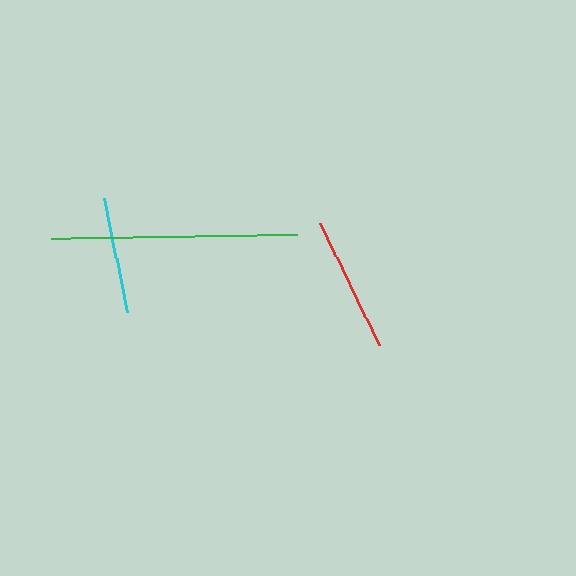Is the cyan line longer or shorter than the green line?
The green line is longer than the cyan line.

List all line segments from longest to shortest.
From longest to shortest: green, red, cyan.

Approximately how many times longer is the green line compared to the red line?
The green line is approximately 1.8 times the length of the red line.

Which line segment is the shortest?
The cyan line is the shortest at approximately 115 pixels.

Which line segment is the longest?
The green line is the longest at approximately 246 pixels.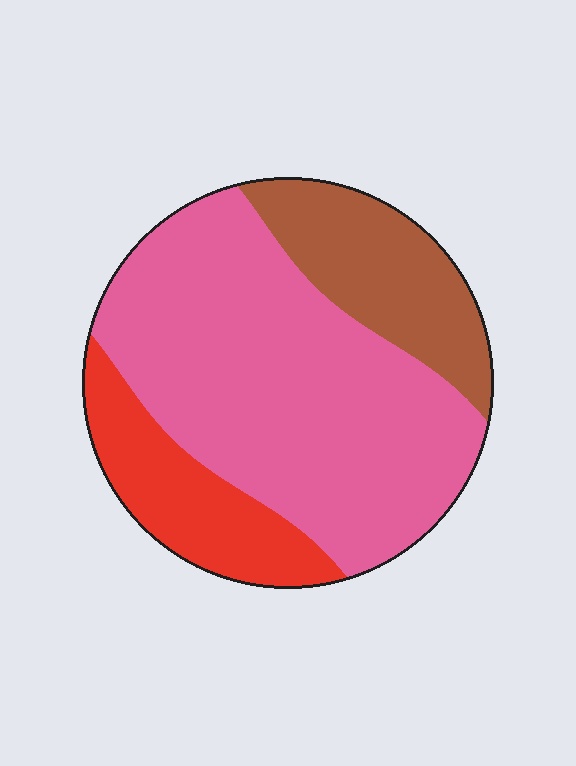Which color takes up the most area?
Pink, at roughly 60%.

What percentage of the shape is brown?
Brown covers roughly 20% of the shape.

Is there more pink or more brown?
Pink.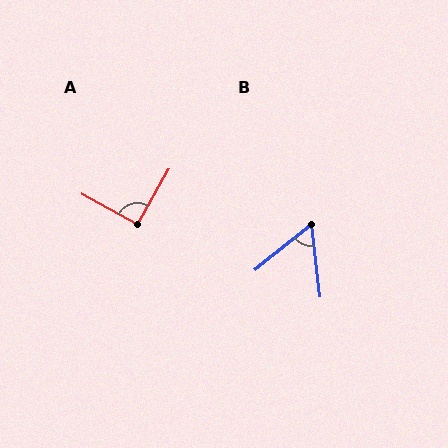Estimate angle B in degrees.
Approximately 58 degrees.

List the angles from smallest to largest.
B (58°), A (91°).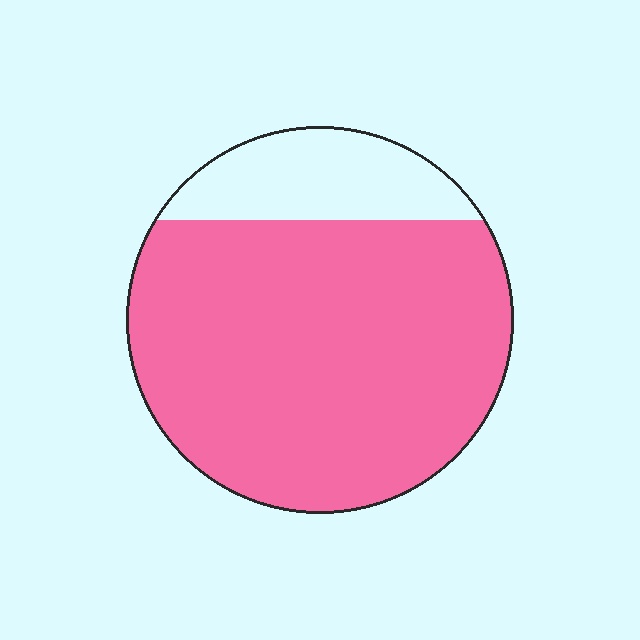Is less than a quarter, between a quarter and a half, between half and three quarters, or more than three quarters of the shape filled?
More than three quarters.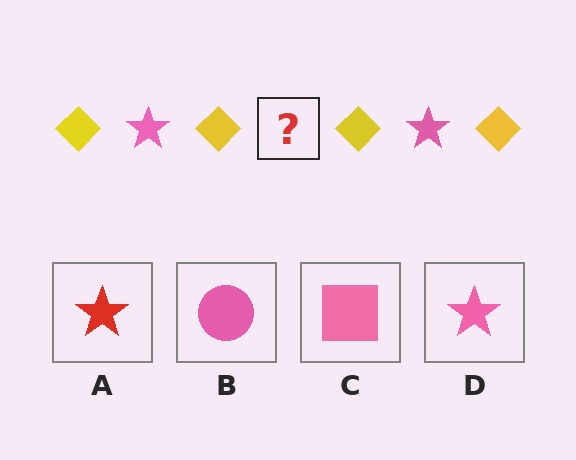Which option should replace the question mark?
Option D.